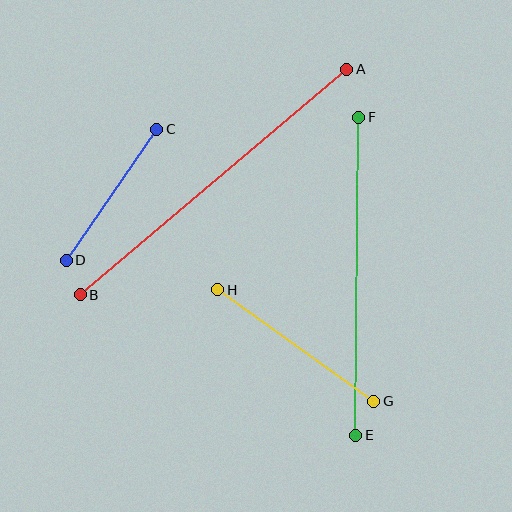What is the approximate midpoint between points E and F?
The midpoint is at approximately (357, 276) pixels.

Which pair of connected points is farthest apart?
Points A and B are farthest apart.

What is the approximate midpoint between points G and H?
The midpoint is at approximately (296, 345) pixels.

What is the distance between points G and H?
The distance is approximately 192 pixels.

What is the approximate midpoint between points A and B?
The midpoint is at approximately (213, 182) pixels.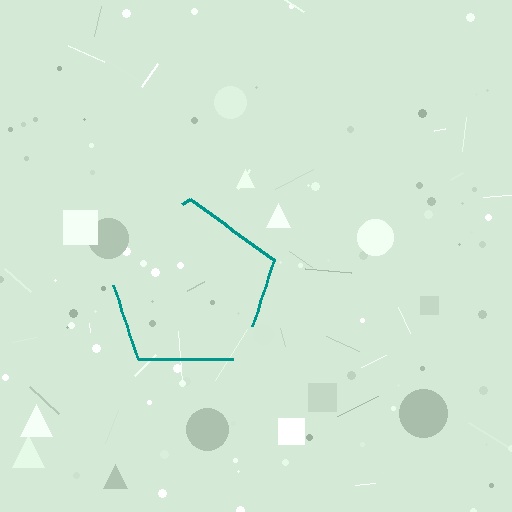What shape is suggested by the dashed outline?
The dashed outline suggests a pentagon.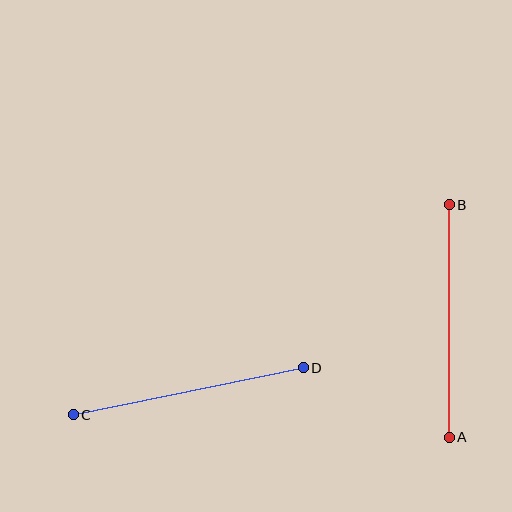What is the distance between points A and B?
The distance is approximately 232 pixels.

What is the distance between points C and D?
The distance is approximately 235 pixels.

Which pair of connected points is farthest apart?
Points C and D are farthest apart.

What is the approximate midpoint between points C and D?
The midpoint is at approximately (188, 391) pixels.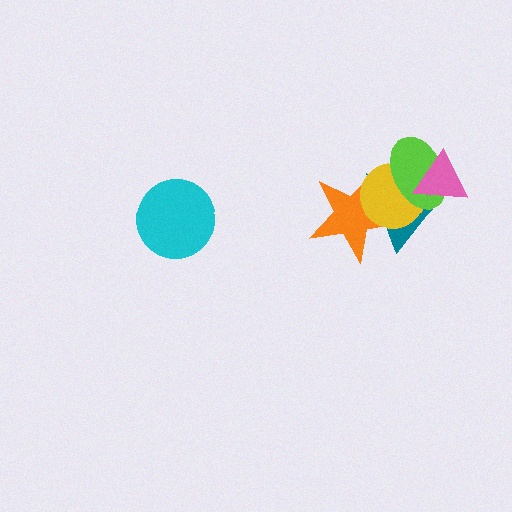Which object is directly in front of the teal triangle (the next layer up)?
The orange star is directly in front of the teal triangle.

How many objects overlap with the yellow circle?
4 objects overlap with the yellow circle.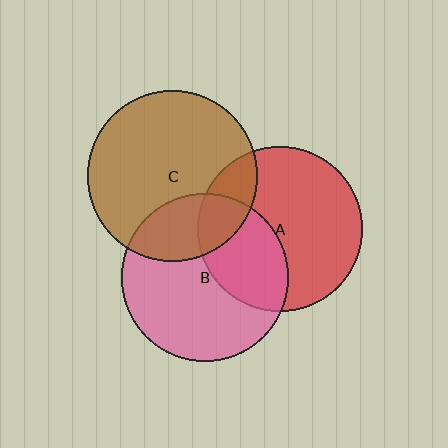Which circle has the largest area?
Circle C (brown).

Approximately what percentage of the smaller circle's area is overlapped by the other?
Approximately 25%.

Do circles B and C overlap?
Yes.